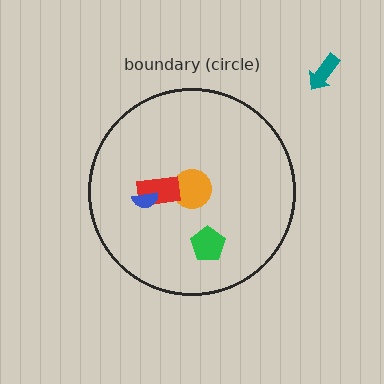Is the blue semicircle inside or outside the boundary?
Inside.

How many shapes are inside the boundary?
4 inside, 1 outside.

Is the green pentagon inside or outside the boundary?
Inside.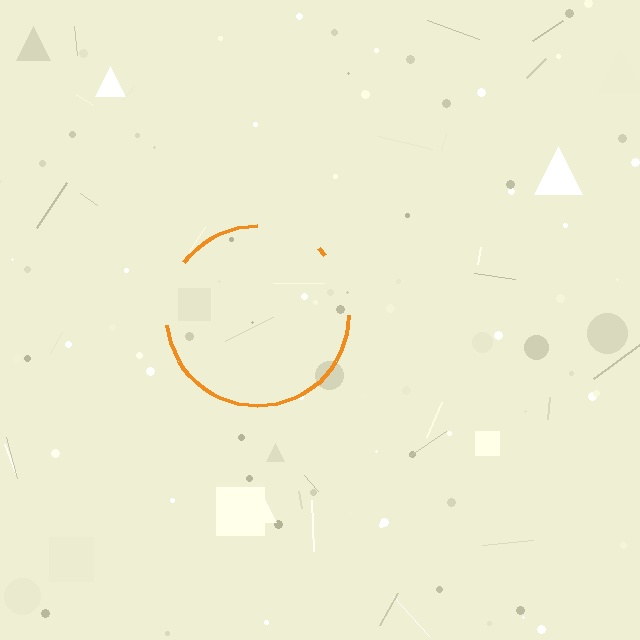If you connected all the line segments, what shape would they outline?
They would outline a circle.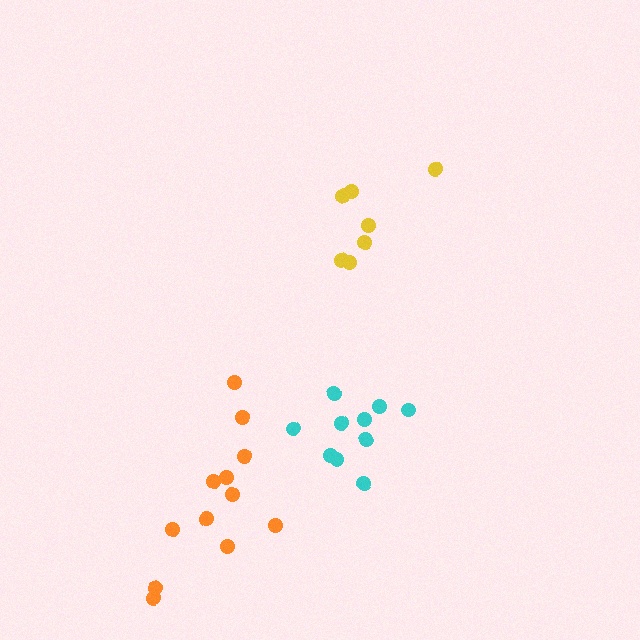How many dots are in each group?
Group 1: 7 dots, Group 2: 10 dots, Group 3: 12 dots (29 total).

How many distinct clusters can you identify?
There are 3 distinct clusters.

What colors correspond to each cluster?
The clusters are colored: yellow, cyan, orange.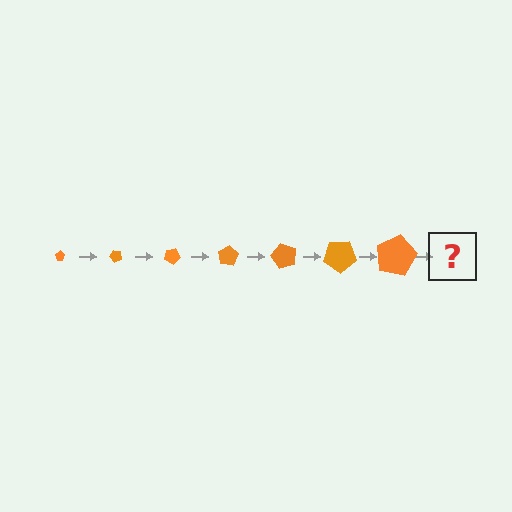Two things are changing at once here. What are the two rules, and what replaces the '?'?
The two rules are that the pentagon grows larger each step and it rotates 50 degrees each step. The '?' should be a pentagon, larger than the previous one and rotated 350 degrees from the start.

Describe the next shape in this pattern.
It should be a pentagon, larger than the previous one and rotated 350 degrees from the start.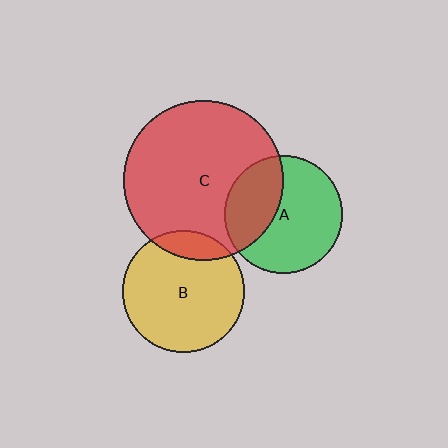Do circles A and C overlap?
Yes.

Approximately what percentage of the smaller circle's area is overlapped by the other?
Approximately 35%.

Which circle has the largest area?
Circle C (red).